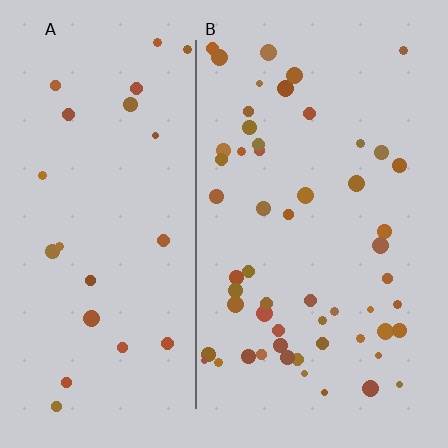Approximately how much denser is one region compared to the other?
Approximately 2.3× — region B over region A.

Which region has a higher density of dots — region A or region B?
B (the right).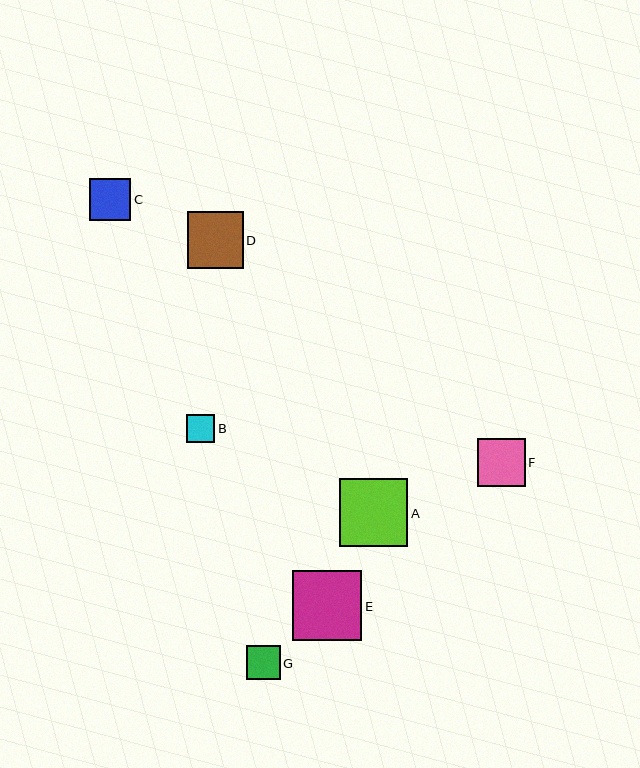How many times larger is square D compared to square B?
Square D is approximately 2.0 times the size of square B.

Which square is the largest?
Square E is the largest with a size of approximately 69 pixels.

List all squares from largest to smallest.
From largest to smallest: E, A, D, F, C, G, B.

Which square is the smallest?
Square B is the smallest with a size of approximately 29 pixels.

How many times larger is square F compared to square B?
Square F is approximately 1.7 times the size of square B.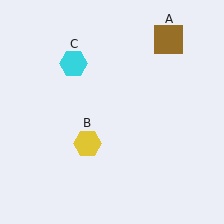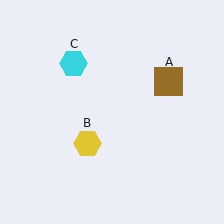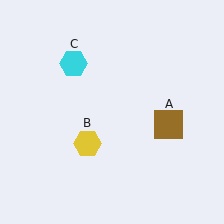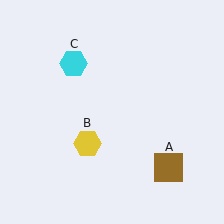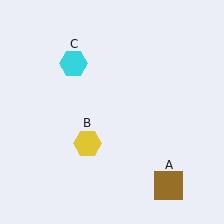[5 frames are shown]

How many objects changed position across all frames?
1 object changed position: brown square (object A).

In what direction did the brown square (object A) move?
The brown square (object A) moved down.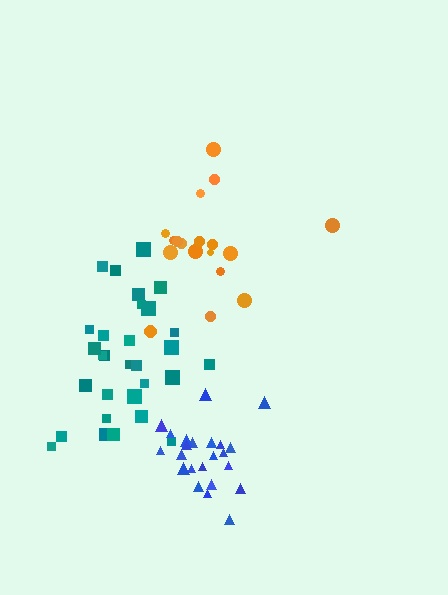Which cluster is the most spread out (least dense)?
Teal.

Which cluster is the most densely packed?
Blue.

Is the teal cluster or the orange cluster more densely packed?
Orange.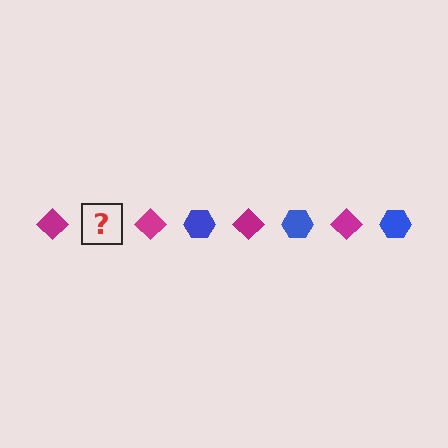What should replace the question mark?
The question mark should be replaced with a blue hexagon.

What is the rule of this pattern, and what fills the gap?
The rule is that the pattern alternates between magenta diamond and blue hexagon. The gap should be filled with a blue hexagon.